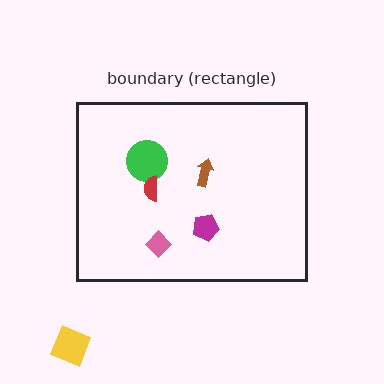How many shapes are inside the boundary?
5 inside, 1 outside.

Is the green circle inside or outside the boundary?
Inside.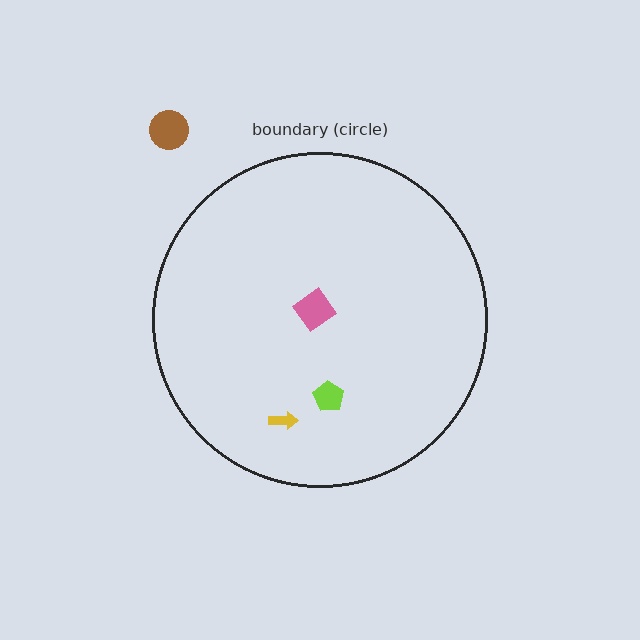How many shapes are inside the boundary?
3 inside, 1 outside.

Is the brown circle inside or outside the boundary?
Outside.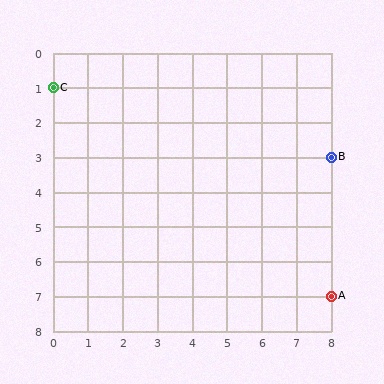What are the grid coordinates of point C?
Point C is at grid coordinates (0, 1).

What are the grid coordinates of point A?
Point A is at grid coordinates (8, 7).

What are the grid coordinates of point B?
Point B is at grid coordinates (8, 3).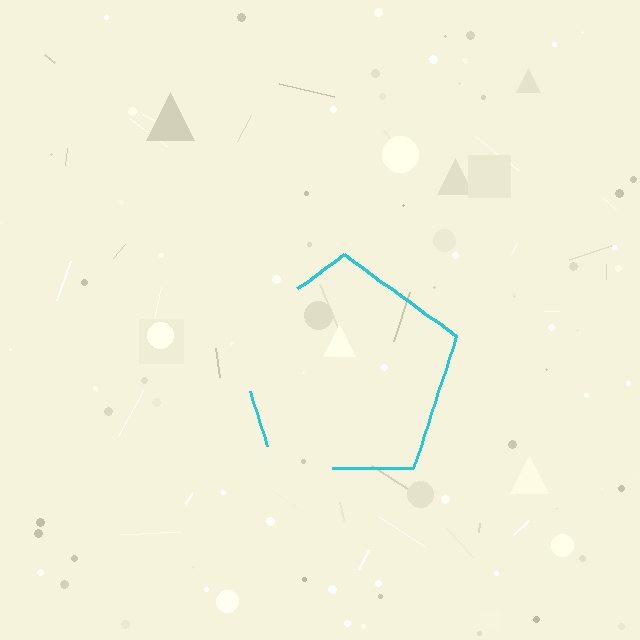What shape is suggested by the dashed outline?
The dashed outline suggests a pentagon.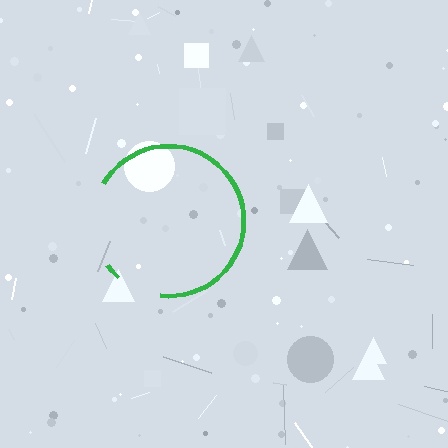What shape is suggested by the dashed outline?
The dashed outline suggests a circle.